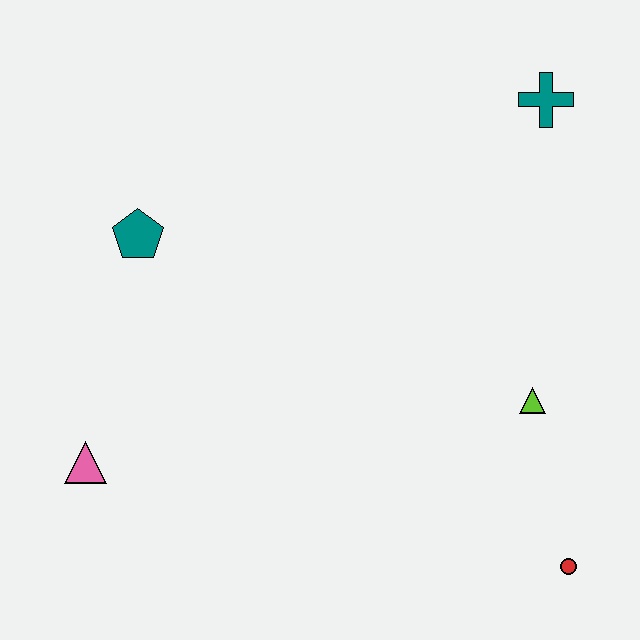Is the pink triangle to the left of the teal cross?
Yes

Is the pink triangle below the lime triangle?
Yes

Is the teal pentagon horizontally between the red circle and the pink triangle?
Yes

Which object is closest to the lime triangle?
The red circle is closest to the lime triangle.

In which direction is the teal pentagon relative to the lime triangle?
The teal pentagon is to the left of the lime triangle.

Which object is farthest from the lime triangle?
The pink triangle is farthest from the lime triangle.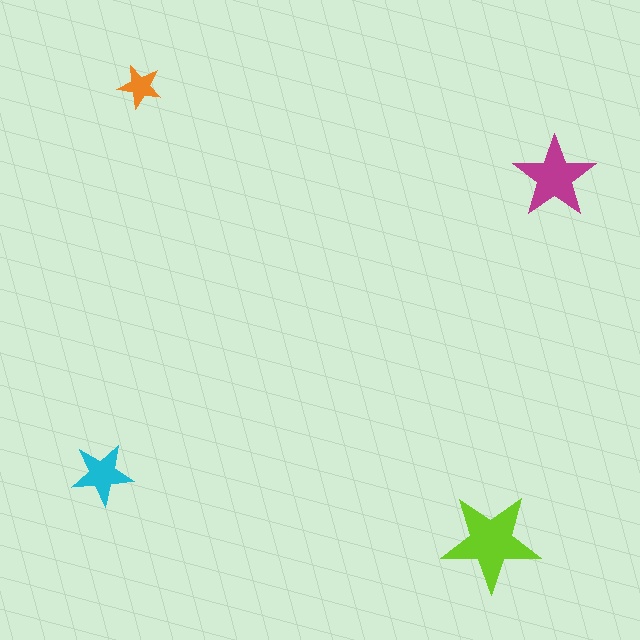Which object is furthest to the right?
The magenta star is rightmost.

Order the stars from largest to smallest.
the lime one, the magenta one, the cyan one, the orange one.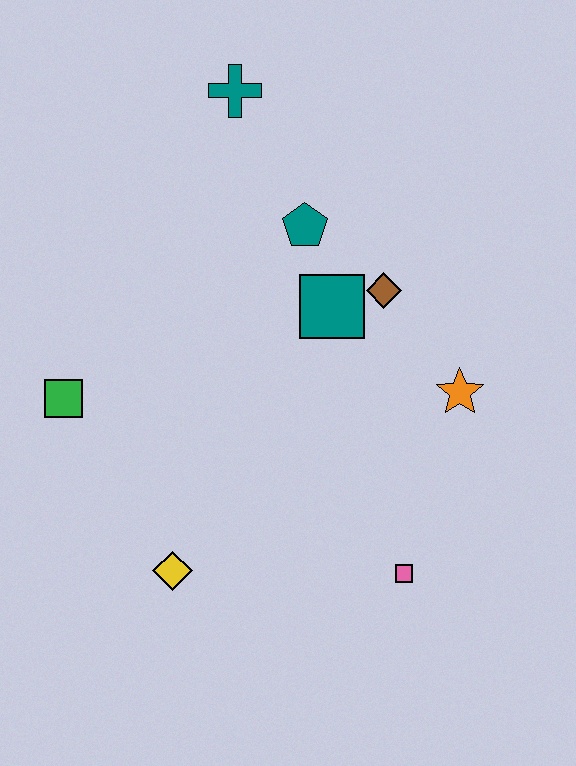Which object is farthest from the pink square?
The teal cross is farthest from the pink square.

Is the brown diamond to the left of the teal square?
No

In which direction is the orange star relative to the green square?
The orange star is to the right of the green square.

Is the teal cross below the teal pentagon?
No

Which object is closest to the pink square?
The orange star is closest to the pink square.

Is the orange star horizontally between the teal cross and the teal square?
No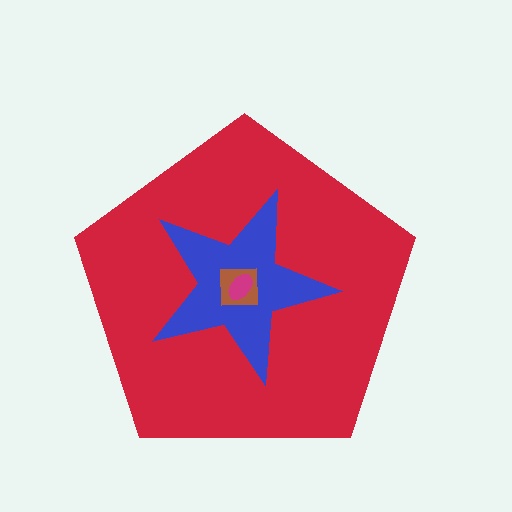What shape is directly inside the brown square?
The magenta ellipse.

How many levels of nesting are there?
4.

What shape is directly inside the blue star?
The brown square.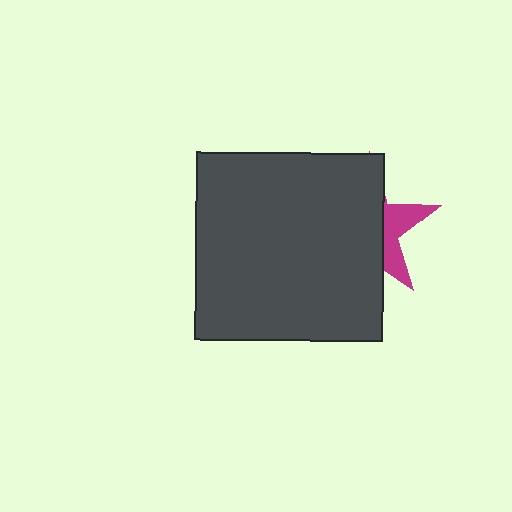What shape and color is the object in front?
The object in front is a dark gray square.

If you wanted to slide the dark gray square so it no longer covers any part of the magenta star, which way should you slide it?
Slide it left — that is the most direct way to separate the two shapes.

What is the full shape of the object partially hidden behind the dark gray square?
The partially hidden object is a magenta star.